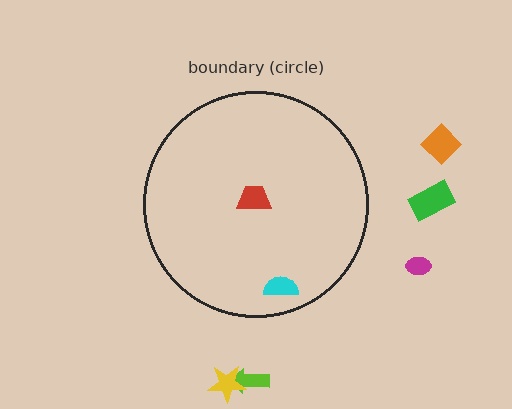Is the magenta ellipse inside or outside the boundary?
Outside.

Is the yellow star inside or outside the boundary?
Outside.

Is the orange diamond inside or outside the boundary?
Outside.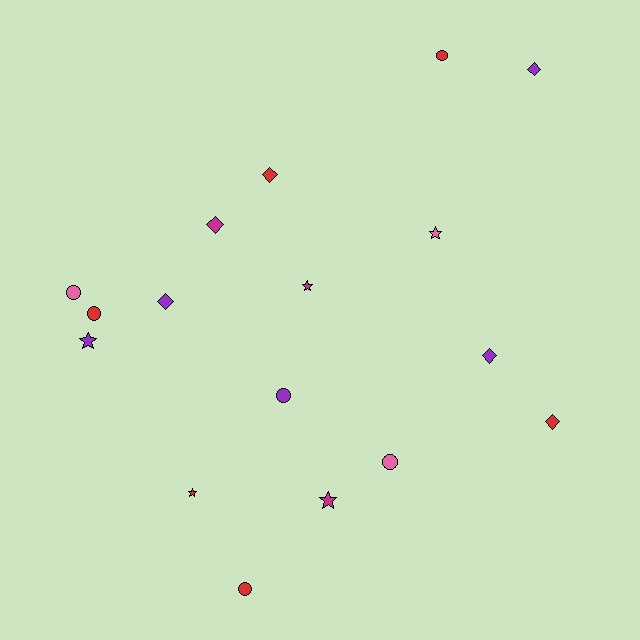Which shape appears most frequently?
Diamond, with 6 objects.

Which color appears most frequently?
Red, with 6 objects.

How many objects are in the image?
There are 17 objects.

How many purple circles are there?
There is 1 purple circle.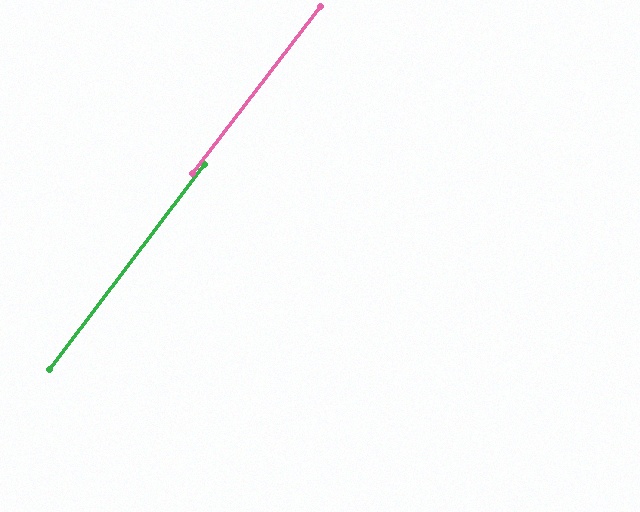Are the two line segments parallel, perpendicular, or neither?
Parallel — their directions differ by only 0.5°.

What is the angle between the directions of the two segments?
Approximately 0 degrees.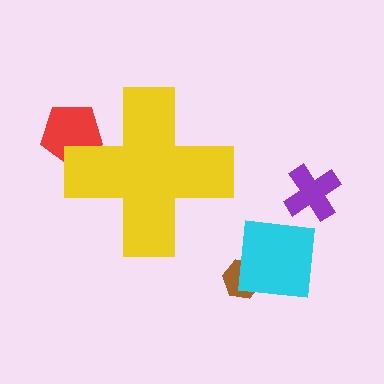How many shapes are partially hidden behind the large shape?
1 shape is partially hidden.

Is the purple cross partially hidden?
No, the purple cross is fully visible.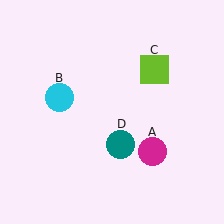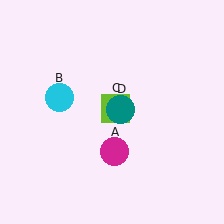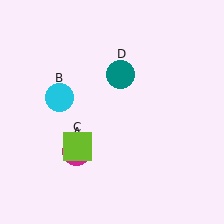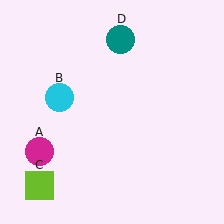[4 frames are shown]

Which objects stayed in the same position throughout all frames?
Cyan circle (object B) remained stationary.